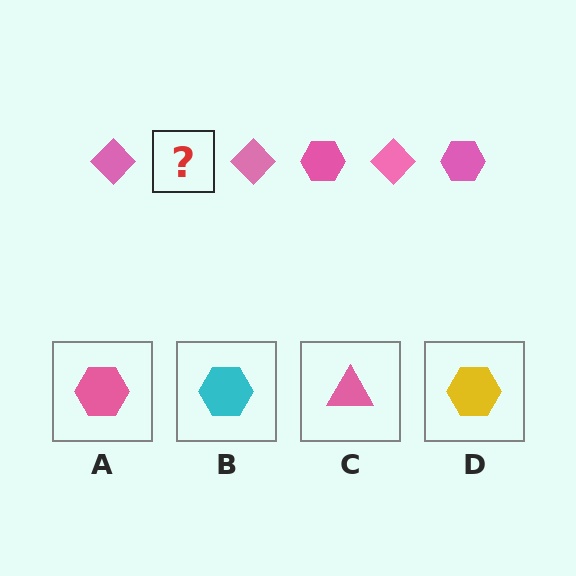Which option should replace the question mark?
Option A.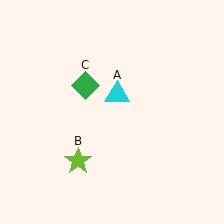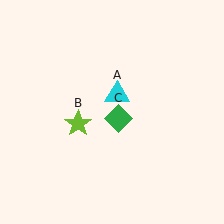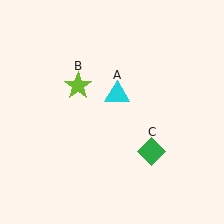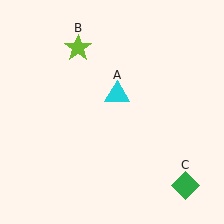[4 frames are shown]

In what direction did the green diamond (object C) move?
The green diamond (object C) moved down and to the right.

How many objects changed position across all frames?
2 objects changed position: lime star (object B), green diamond (object C).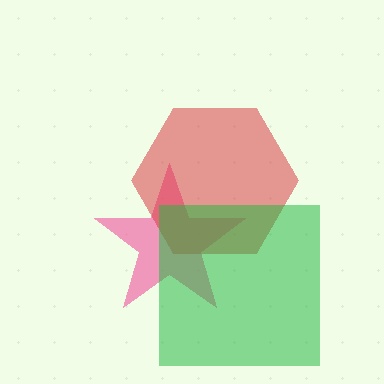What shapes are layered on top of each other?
The layered shapes are: a pink star, a red hexagon, a green square.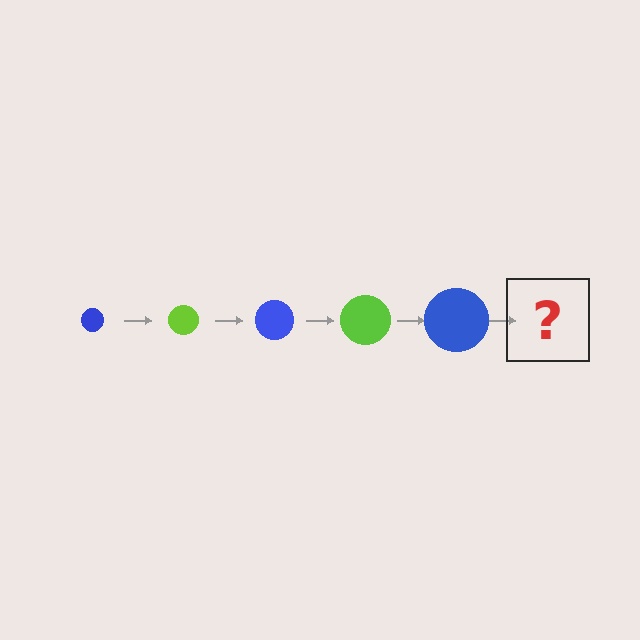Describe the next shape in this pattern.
It should be a lime circle, larger than the previous one.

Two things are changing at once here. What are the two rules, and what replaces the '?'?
The two rules are that the circle grows larger each step and the color cycles through blue and lime. The '?' should be a lime circle, larger than the previous one.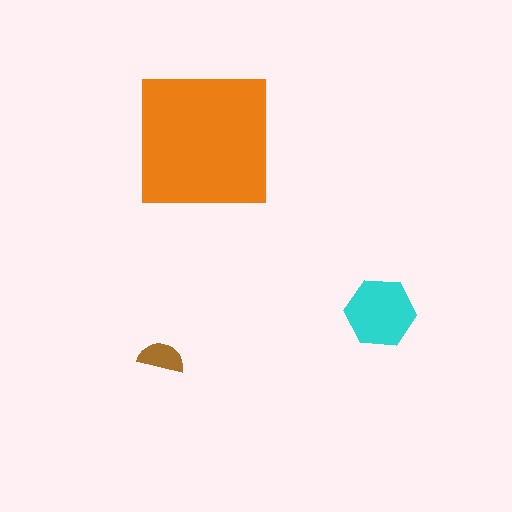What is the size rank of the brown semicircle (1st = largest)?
3rd.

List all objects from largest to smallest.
The orange square, the cyan hexagon, the brown semicircle.